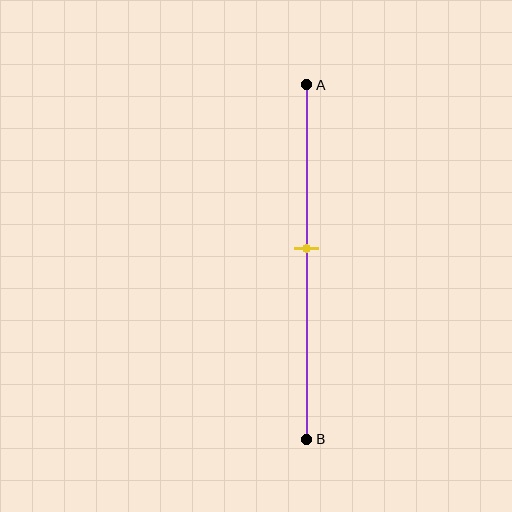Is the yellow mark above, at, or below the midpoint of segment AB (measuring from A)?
The yellow mark is above the midpoint of segment AB.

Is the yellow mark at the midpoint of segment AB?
No, the mark is at about 45% from A, not at the 50% midpoint.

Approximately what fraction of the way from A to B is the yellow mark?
The yellow mark is approximately 45% of the way from A to B.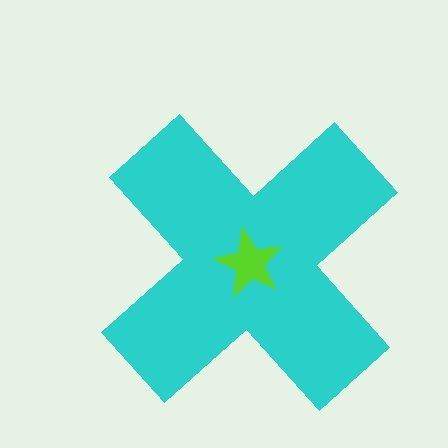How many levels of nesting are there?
2.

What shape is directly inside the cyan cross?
The lime star.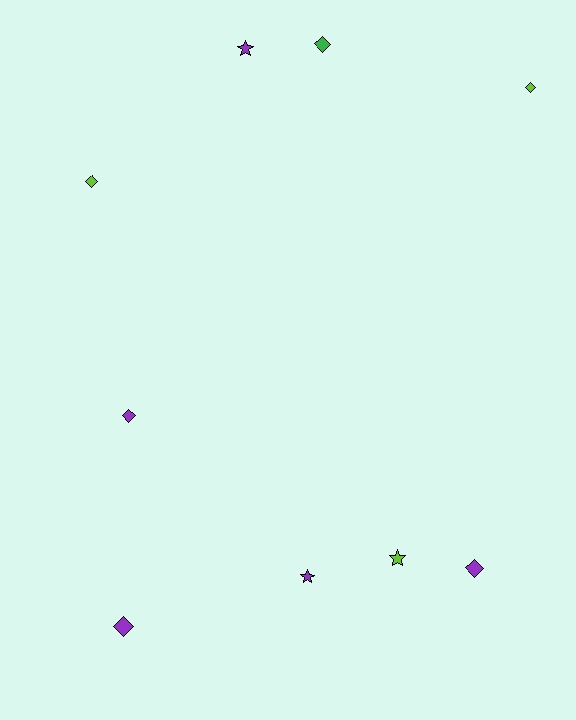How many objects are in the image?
There are 9 objects.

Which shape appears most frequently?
Diamond, with 6 objects.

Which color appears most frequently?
Purple, with 5 objects.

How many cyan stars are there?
There are no cyan stars.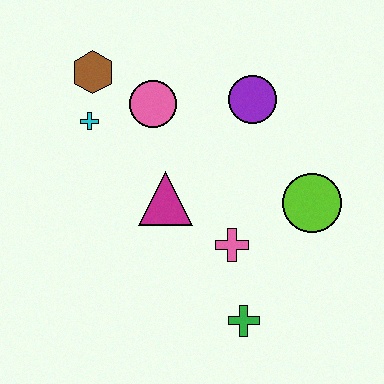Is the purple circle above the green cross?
Yes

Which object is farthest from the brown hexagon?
The green cross is farthest from the brown hexagon.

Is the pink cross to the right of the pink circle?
Yes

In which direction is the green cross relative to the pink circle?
The green cross is below the pink circle.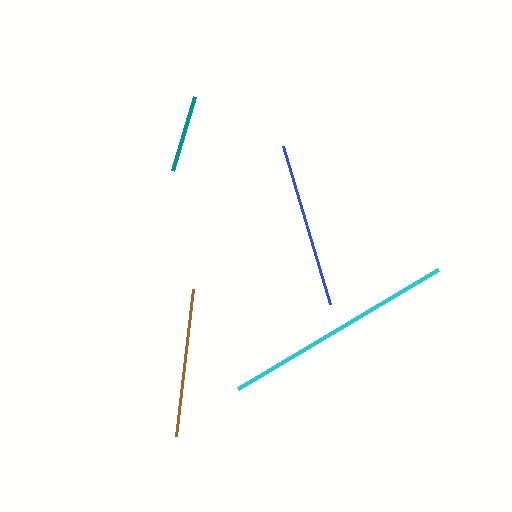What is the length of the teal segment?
The teal segment is approximately 77 pixels long.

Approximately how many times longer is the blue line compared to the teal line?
The blue line is approximately 2.1 times the length of the teal line.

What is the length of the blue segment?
The blue segment is approximately 165 pixels long.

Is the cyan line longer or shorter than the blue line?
The cyan line is longer than the blue line.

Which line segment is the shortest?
The teal line is the shortest at approximately 77 pixels.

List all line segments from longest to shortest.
From longest to shortest: cyan, blue, brown, teal.